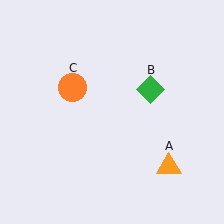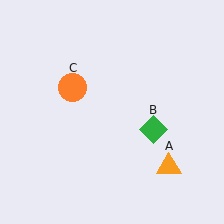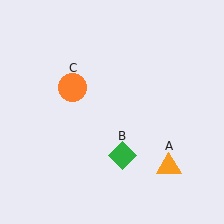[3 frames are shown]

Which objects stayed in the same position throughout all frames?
Orange triangle (object A) and orange circle (object C) remained stationary.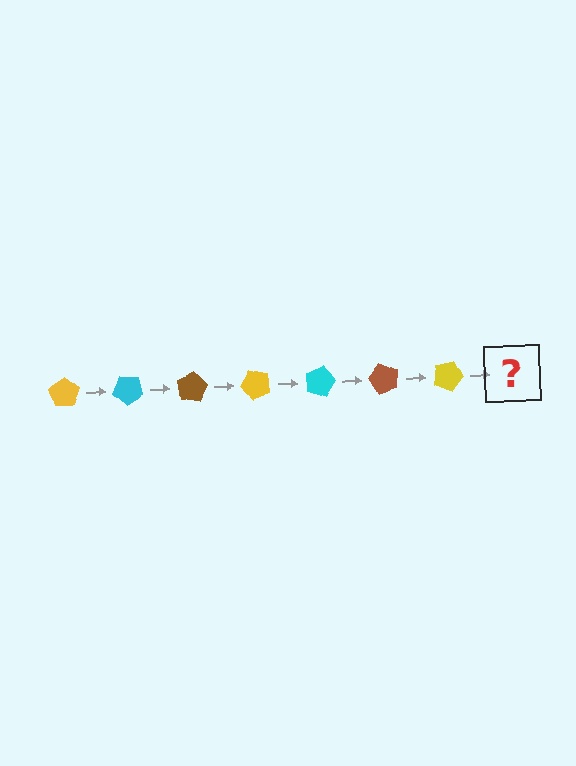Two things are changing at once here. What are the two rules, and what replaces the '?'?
The two rules are that it rotates 40 degrees each step and the color cycles through yellow, cyan, and brown. The '?' should be a cyan pentagon, rotated 280 degrees from the start.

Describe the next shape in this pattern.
It should be a cyan pentagon, rotated 280 degrees from the start.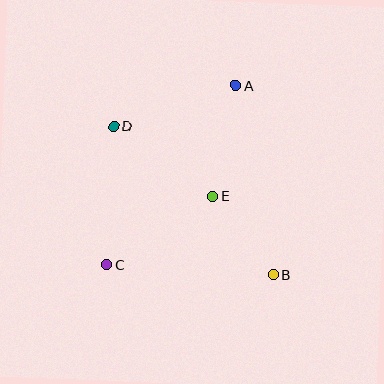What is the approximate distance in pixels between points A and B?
The distance between A and B is approximately 193 pixels.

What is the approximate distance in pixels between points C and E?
The distance between C and E is approximately 126 pixels.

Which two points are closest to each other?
Points B and E are closest to each other.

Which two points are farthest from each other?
Points A and C are farthest from each other.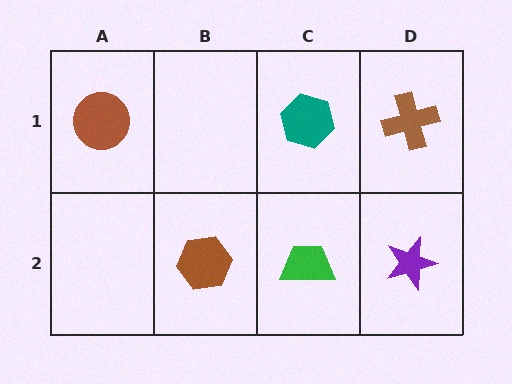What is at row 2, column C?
A green trapezoid.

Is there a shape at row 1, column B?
No, that cell is empty.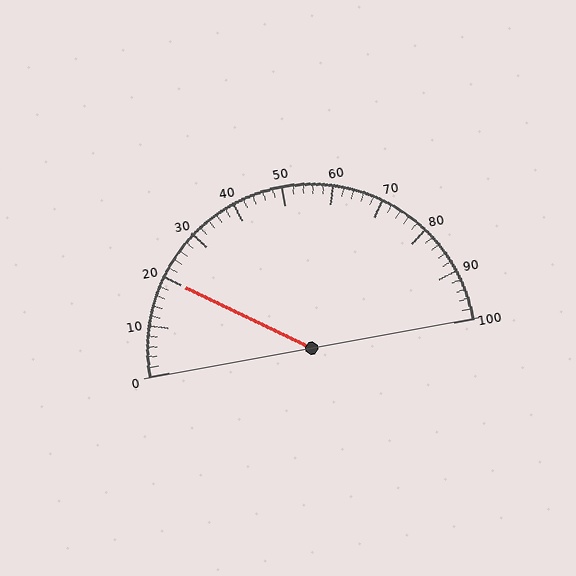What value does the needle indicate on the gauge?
The needle indicates approximately 20.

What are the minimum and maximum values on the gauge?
The gauge ranges from 0 to 100.